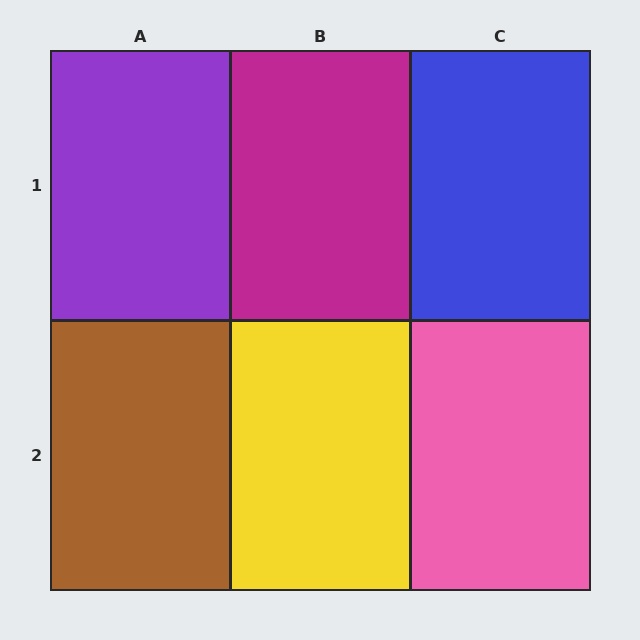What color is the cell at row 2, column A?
Brown.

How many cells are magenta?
1 cell is magenta.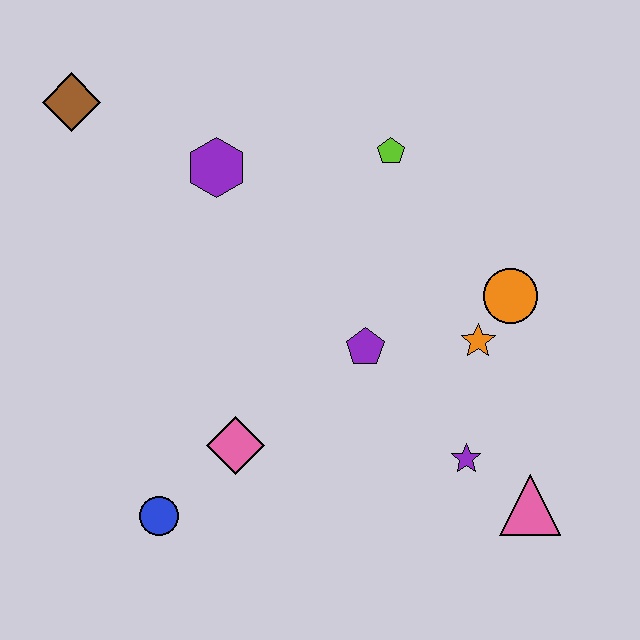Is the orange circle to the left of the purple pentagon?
No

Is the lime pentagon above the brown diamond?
No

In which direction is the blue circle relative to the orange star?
The blue circle is to the left of the orange star.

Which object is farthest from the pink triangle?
The brown diamond is farthest from the pink triangle.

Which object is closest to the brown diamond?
The purple hexagon is closest to the brown diamond.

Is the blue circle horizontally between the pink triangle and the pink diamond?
No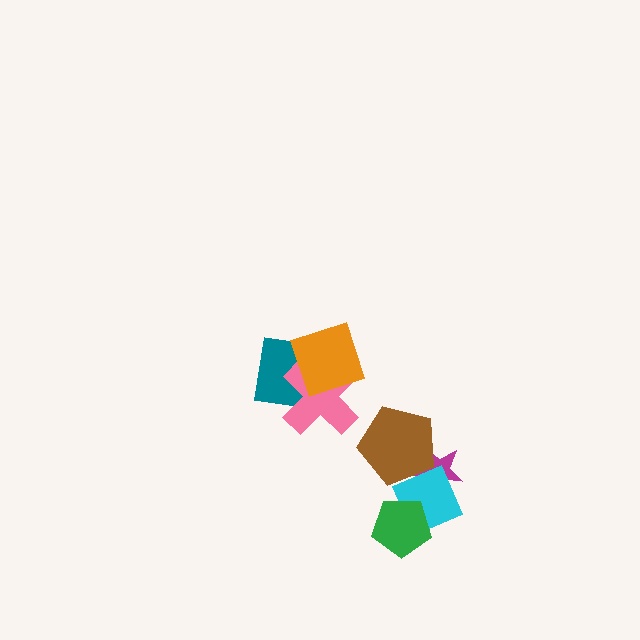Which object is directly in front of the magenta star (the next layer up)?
The brown pentagon is directly in front of the magenta star.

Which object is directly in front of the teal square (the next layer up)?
The pink cross is directly in front of the teal square.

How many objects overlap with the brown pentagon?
2 objects overlap with the brown pentagon.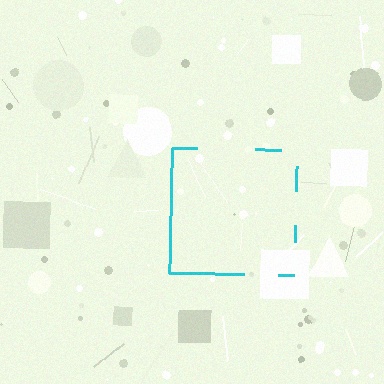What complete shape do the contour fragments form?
The contour fragments form a square.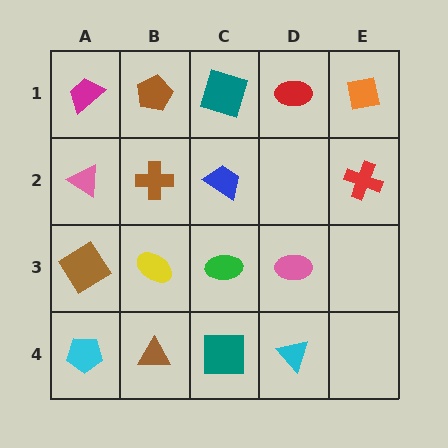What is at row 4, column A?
A cyan pentagon.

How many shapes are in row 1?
5 shapes.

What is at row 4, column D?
A cyan triangle.